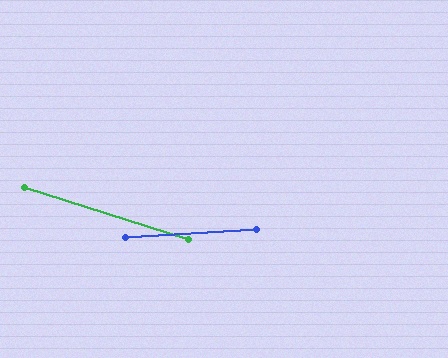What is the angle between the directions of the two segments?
Approximately 21 degrees.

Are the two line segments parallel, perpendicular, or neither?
Neither parallel nor perpendicular — they differ by about 21°.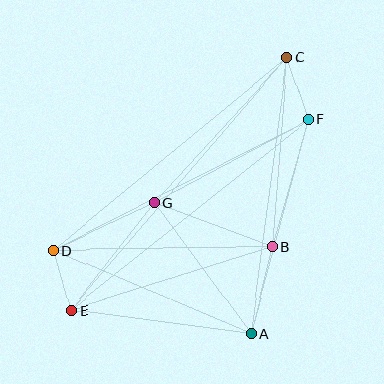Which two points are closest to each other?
Points D and E are closest to each other.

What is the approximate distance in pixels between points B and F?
The distance between B and F is approximately 132 pixels.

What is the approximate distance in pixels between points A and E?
The distance between A and E is approximately 181 pixels.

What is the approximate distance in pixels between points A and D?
The distance between A and D is approximately 214 pixels.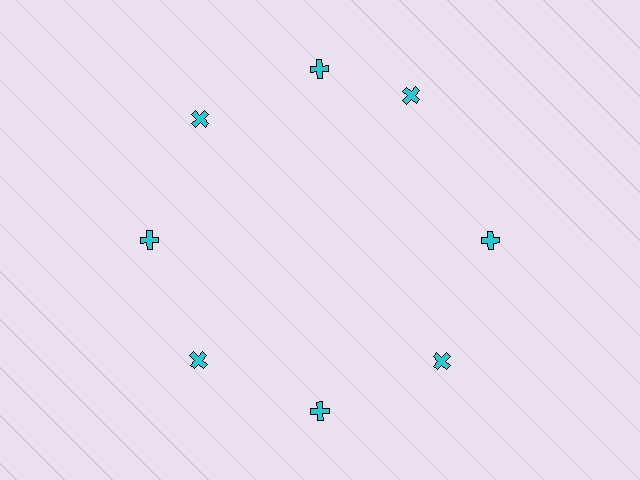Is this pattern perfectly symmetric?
No. The 8 cyan crosses are arranged in a ring, but one element near the 2 o'clock position is rotated out of alignment along the ring, breaking the 8-fold rotational symmetry.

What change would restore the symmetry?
The symmetry would be restored by rotating it back into even spacing with its neighbors so that all 8 crosses sit at equal angles and equal distance from the center.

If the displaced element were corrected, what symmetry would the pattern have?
It would have 8-fold rotational symmetry — the pattern would map onto itself every 45 degrees.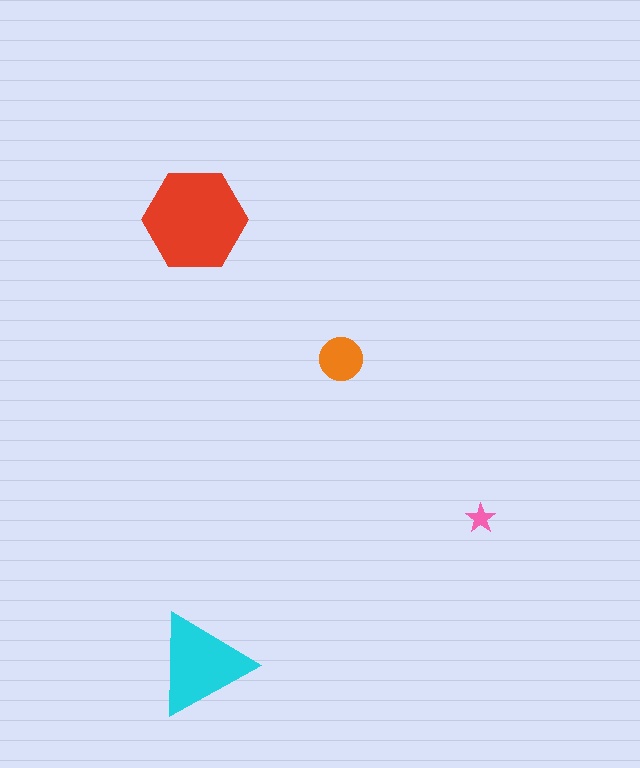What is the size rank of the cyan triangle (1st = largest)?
2nd.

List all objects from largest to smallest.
The red hexagon, the cyan triangle, the orange circle, the pink star.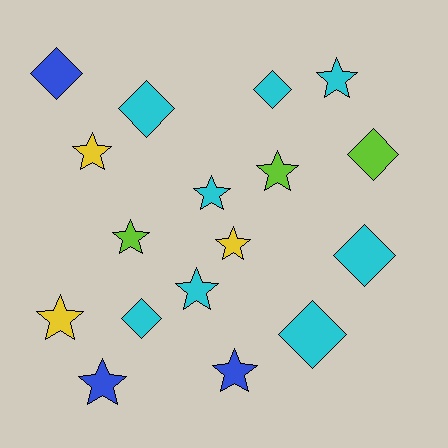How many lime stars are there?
There are 2 lime stars.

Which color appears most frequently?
Cyan, with 8 objects.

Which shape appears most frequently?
Star, with 10 objects.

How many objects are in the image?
There are 17 objects.